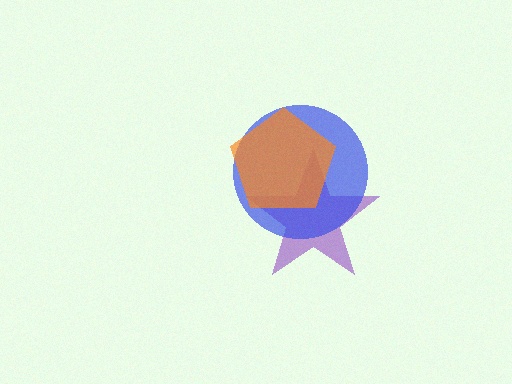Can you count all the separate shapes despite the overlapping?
Yes, there are 3 separate shapes.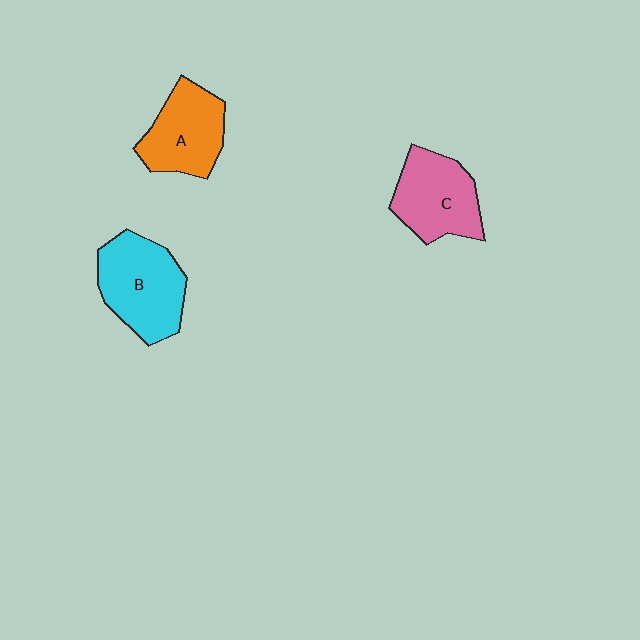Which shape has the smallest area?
Shape A (orange).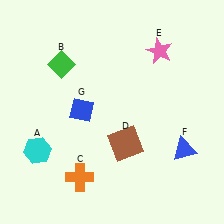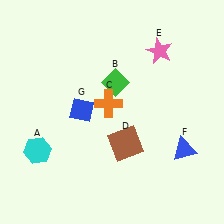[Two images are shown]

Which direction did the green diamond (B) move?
The green diamond (B) moved right.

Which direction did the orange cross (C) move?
The orange cross (C) moved up.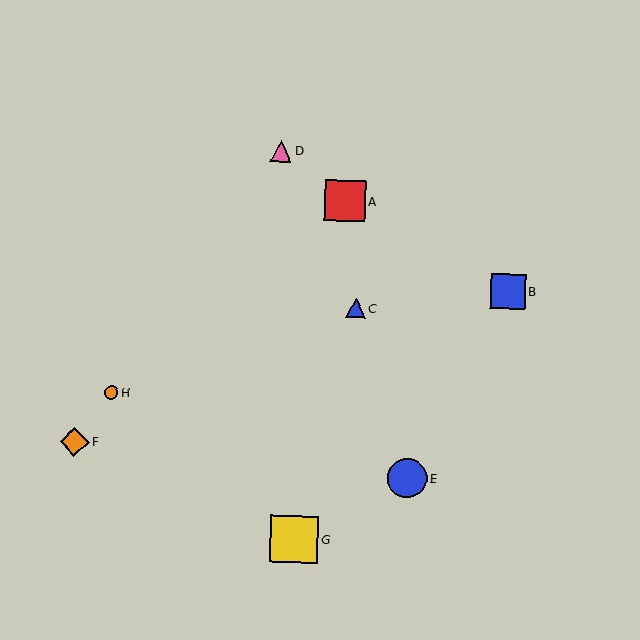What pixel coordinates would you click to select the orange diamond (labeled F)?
Click at (75, 442) to select the orange diamond F.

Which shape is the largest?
The yellow square (labeled G) is the largest.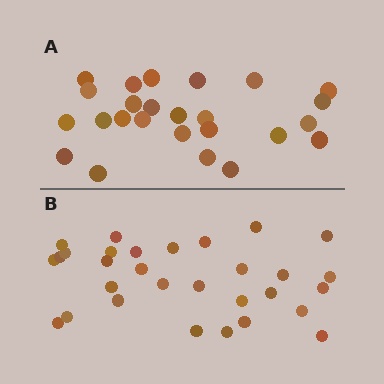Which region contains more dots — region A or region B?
Region B (the bottom region) has more dots.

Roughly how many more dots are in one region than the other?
Region B has about 5 more dots than region A.